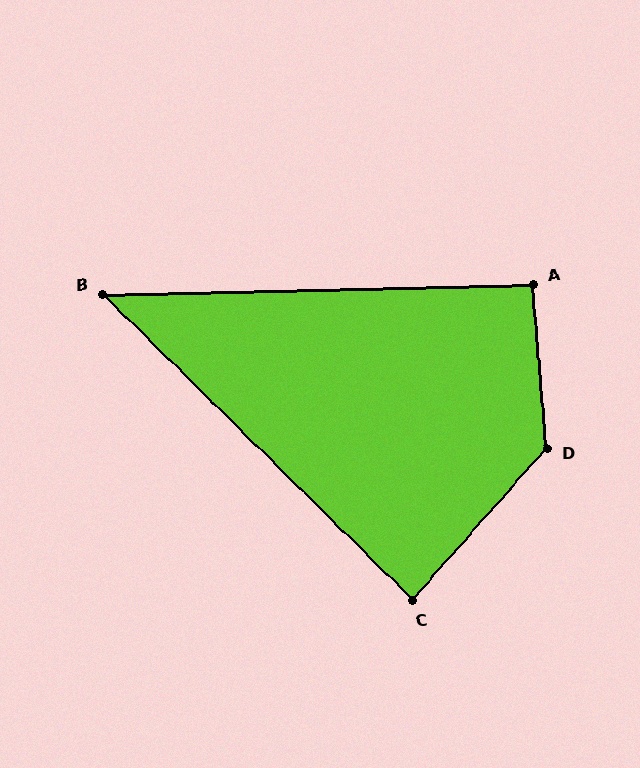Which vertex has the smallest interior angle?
B, at approximately 46 degrees.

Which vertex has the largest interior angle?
D, at approximately 134 degrees.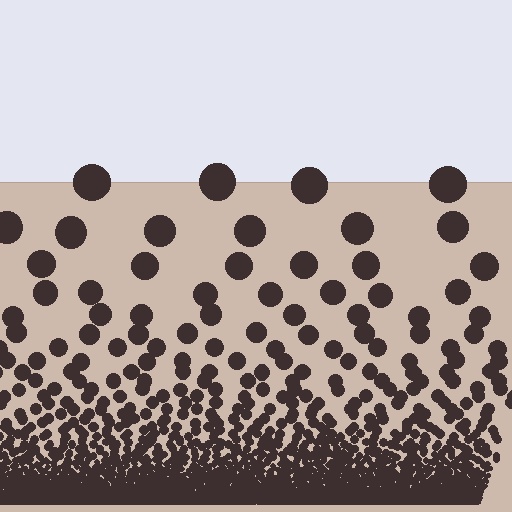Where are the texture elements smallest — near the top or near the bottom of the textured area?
Near the bottom.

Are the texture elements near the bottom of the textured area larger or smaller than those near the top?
Smaller. The gradient is inverted — elements near the bottom are smaller and denser.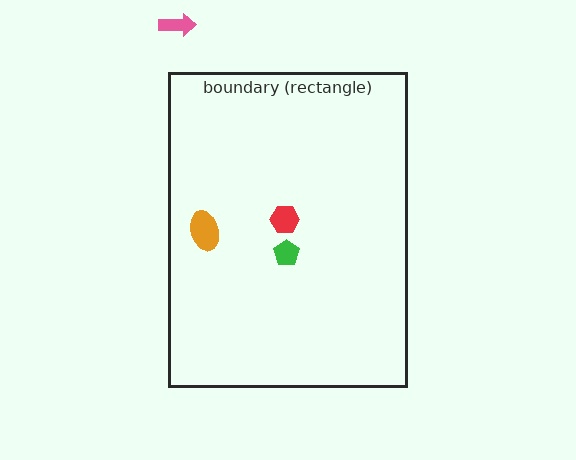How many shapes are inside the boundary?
3 inside, 1 outside.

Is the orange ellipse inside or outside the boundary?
Inside.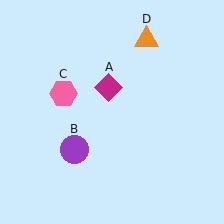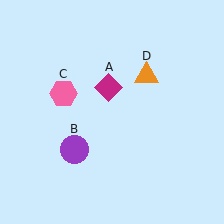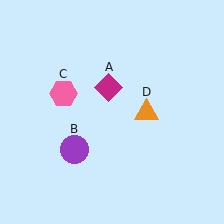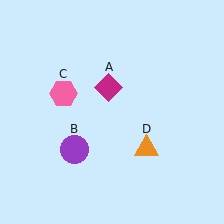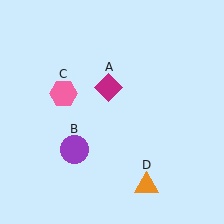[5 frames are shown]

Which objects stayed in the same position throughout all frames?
Magenta diamond (object A) and purple circle (object B) and pink hexagon (object C) remained stationary.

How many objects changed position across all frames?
1 object changed position: orange triangle (object D).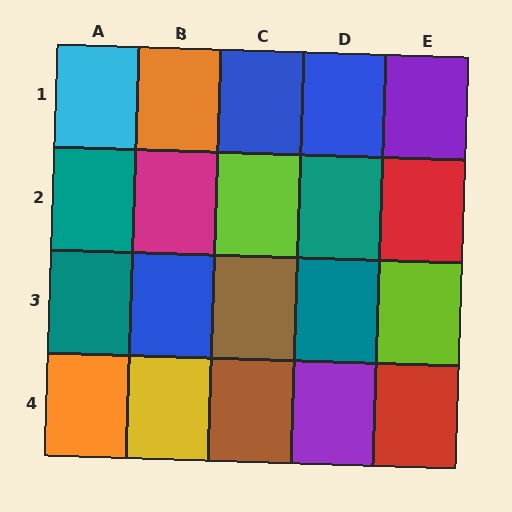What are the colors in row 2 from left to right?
Teal, magenta, lime, teal, red.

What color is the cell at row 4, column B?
Yellow.